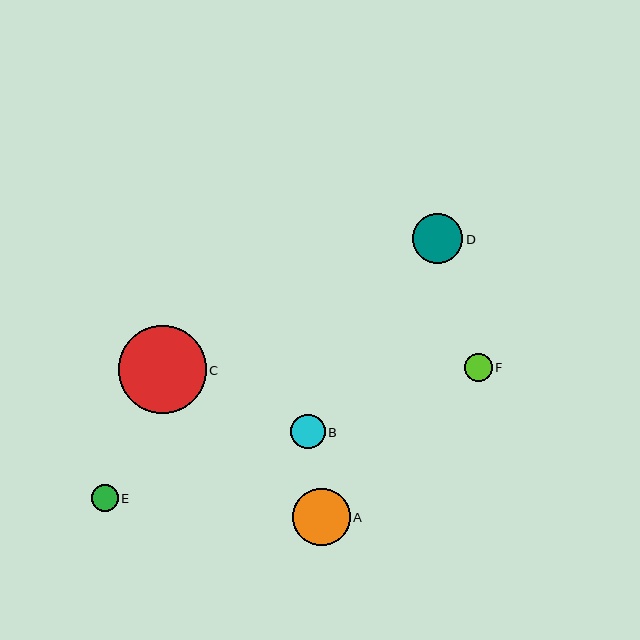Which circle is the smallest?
Circle E is the smallest with a size of approximately 27 pixels.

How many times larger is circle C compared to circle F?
Circle C is approximately 3.2 times the size of circle F.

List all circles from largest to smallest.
From largest to smallest: C, A, D, B, F, E.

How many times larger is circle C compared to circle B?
Circle C is approximately 2.5 times the size of circle B.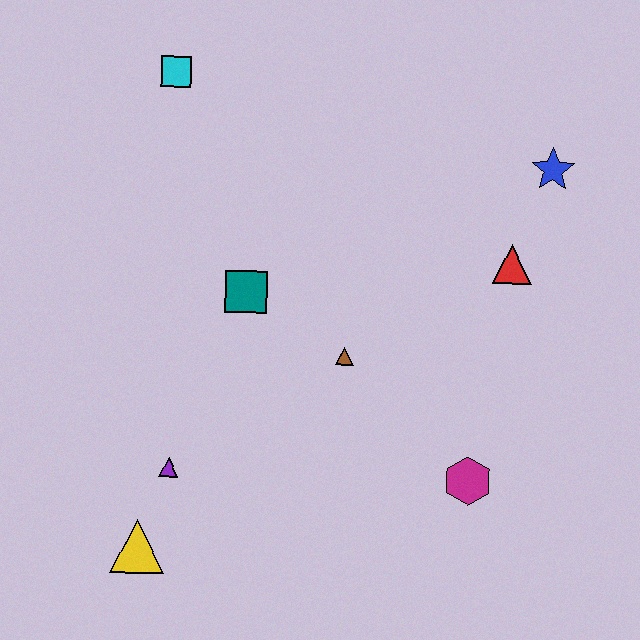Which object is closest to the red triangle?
The blue star is closest to the red triangle.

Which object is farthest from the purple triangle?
The blue star is farthest from the purple triangle.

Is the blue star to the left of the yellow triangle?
No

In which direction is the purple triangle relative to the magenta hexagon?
The purple triangle is to the left of the magenta hexagon.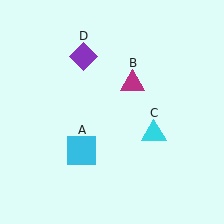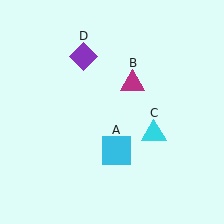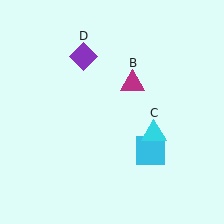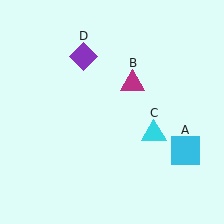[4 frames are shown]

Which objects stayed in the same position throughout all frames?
Magenta triangle (object B) and cyan triangle (object C) and purple diamond (object D) remained stationary.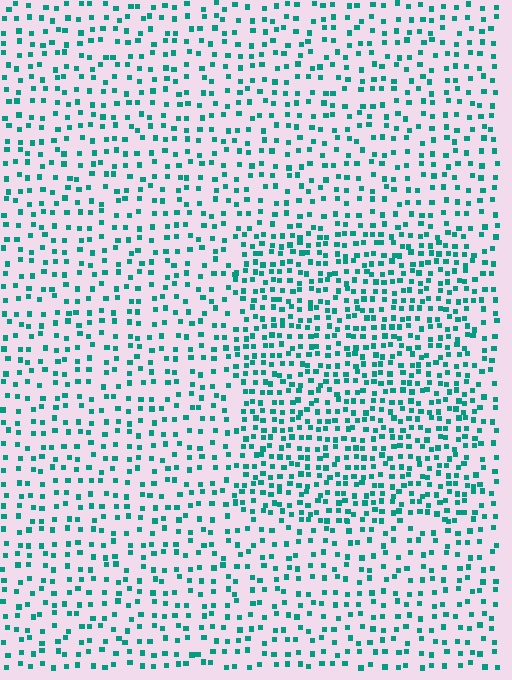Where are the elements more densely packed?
The elements are more densely packed inside the rectangle boundary.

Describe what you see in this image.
The image contains small teal elements arranged at two different densities. A rectangle-shaped region is visible where the elements are more densely packed than the surrounding area.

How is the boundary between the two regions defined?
The boundary is defined by a change in element density (approximately 1.7x ratio). All elements are the same color, size, and shape.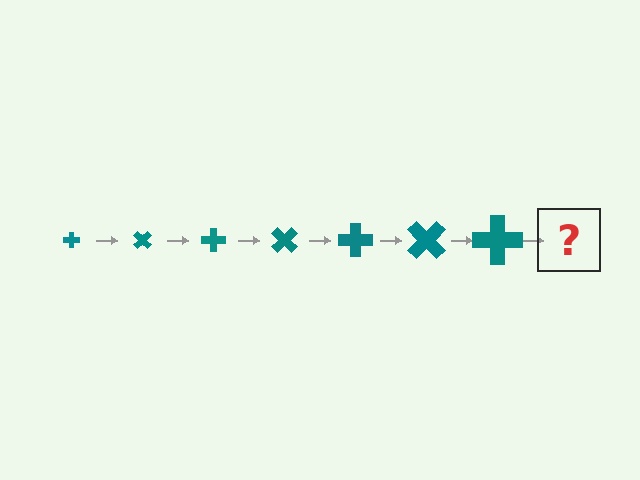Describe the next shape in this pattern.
It should be a cross, larger than the previous one and rotated 315 degrees from the start.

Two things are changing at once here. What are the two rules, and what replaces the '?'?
The two rules are that the cross grows larger each step and it rotates 45 degrees each step. The '?' should be a cross, larger than the previous one and rotated 315 degrees from the start.